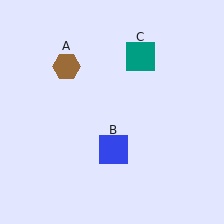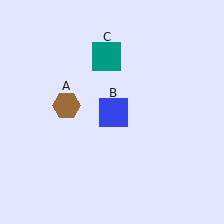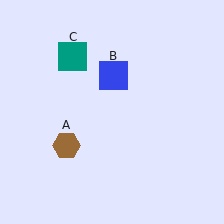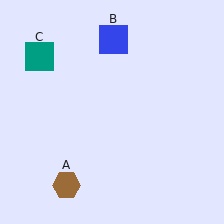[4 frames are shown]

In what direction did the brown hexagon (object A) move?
The brown hexagon (object A) moved down.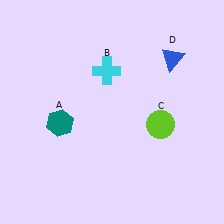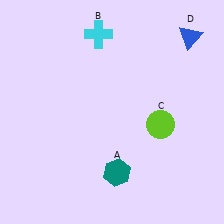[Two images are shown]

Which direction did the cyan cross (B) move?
The cyan cross (B) moved up.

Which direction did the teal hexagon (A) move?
The teal hexagon (A) moved right.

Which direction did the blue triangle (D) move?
The blue triangle (D) moved up.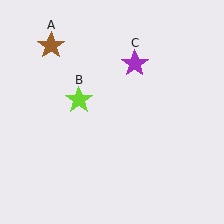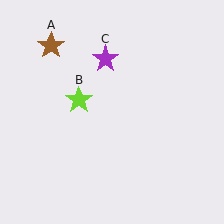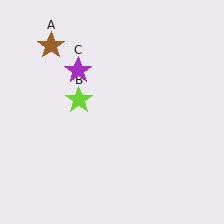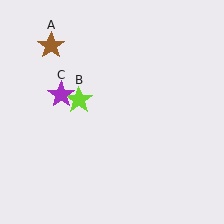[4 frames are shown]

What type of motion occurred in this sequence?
The purple star (object C) rotated counterclockwise around the center of the scene.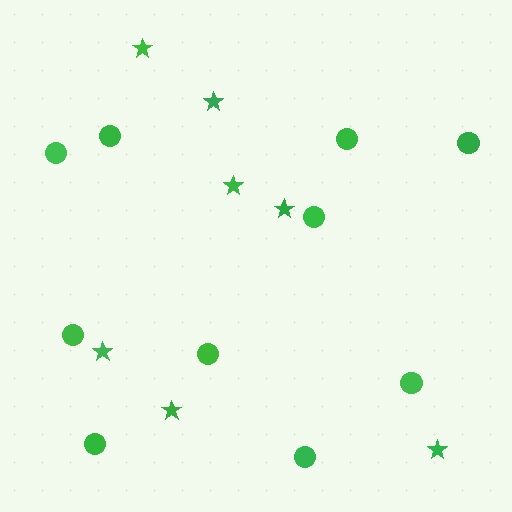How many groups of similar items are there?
There are 2 groups: one group of stars (7) and one group of circles (10).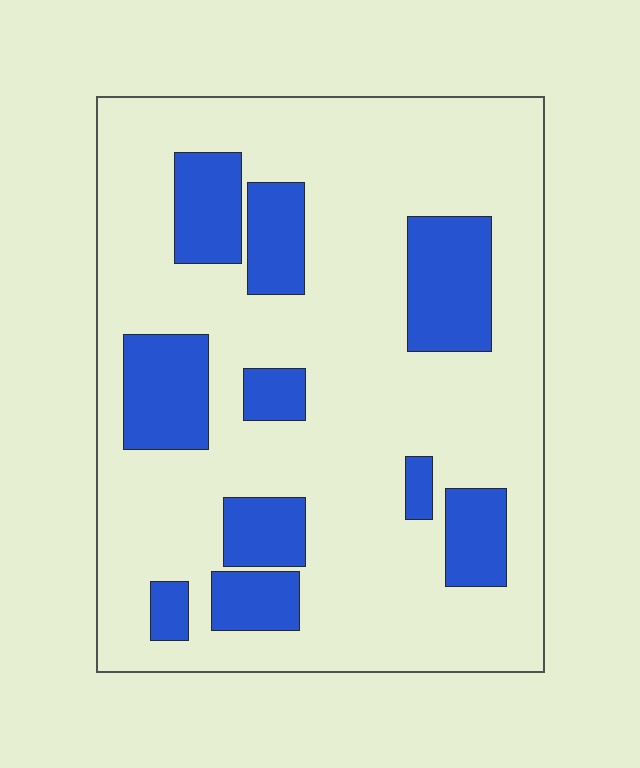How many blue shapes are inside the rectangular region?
10.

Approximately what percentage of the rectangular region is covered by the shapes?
Approximately 25%.